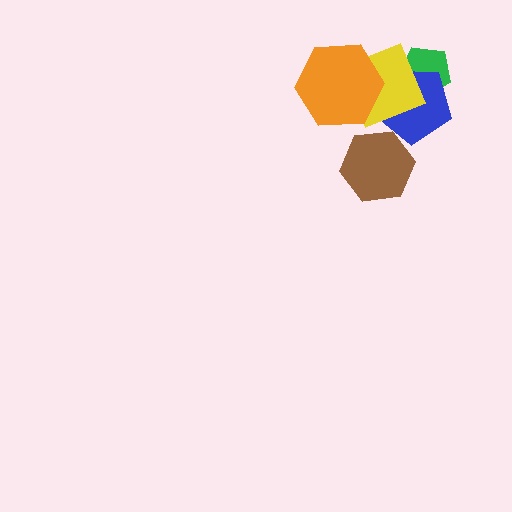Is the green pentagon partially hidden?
Yes, it is partially covered by another shape.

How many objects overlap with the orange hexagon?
2 objects overlap with the orange hexagon.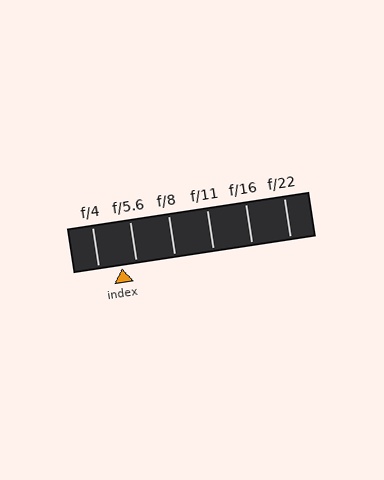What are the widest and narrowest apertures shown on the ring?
The widest aperture shown is f/4 and the narrowest is f/22.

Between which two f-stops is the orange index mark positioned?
The index mark is between f/4 and f/5.6.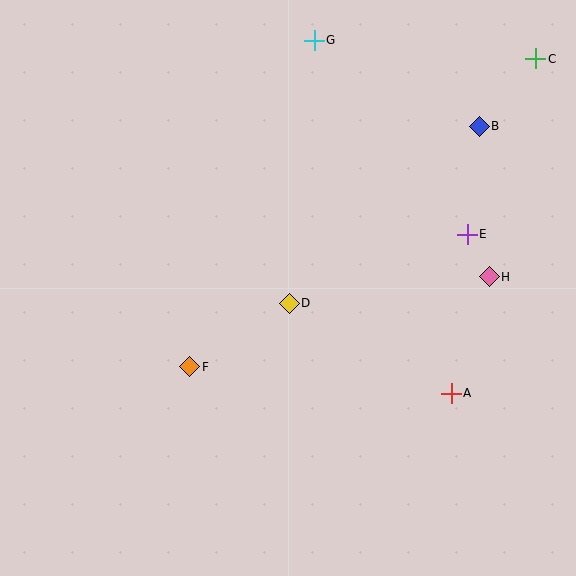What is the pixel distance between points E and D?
The distance between E and D is 191 pixels.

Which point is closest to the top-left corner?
Point G is closest to the top-left corner.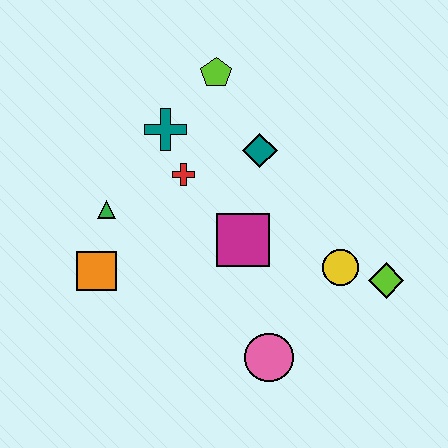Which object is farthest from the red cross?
The lime diamond is farthest from the red cross.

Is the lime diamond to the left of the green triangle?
No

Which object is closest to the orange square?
The green triangle is closest to the orange square.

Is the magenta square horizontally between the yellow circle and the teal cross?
Yes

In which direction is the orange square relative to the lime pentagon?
The orange square is below the lime pentagon.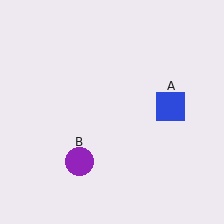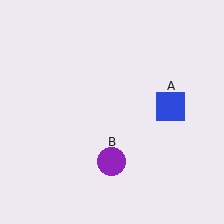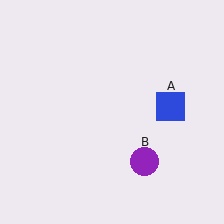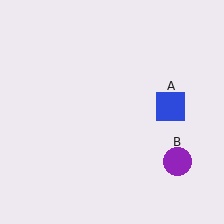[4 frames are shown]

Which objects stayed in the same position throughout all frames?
Blue square (object A) remained stationary.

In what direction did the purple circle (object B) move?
The purple circle (object B) moved right.